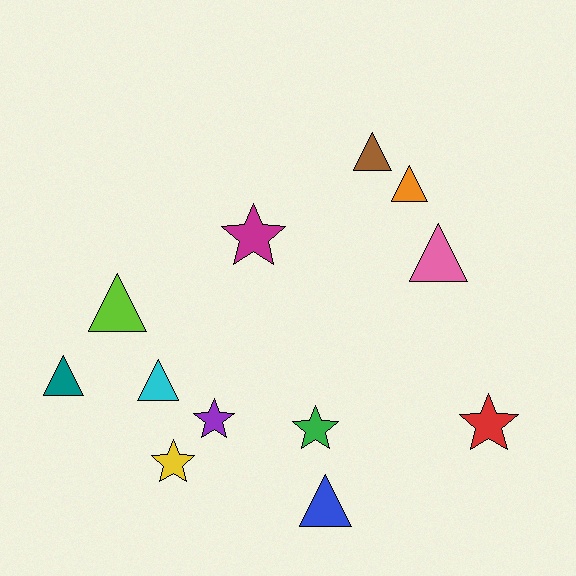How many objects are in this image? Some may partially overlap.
There are 12 objects.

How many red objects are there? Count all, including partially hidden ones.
There is 1 red object.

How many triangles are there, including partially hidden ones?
There are 7 triangles.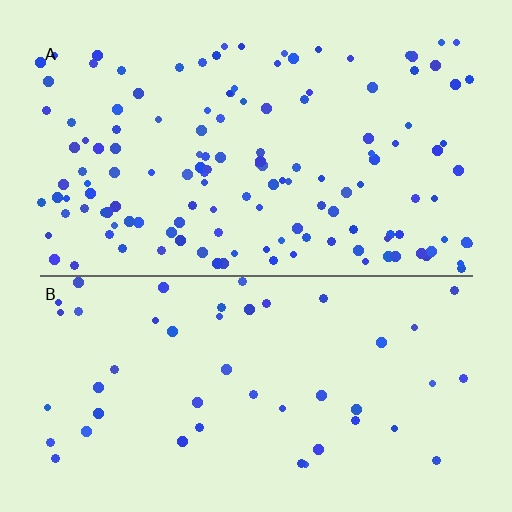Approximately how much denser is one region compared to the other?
Approximately 2.9× — region A over region B.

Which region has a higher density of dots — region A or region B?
A (the top).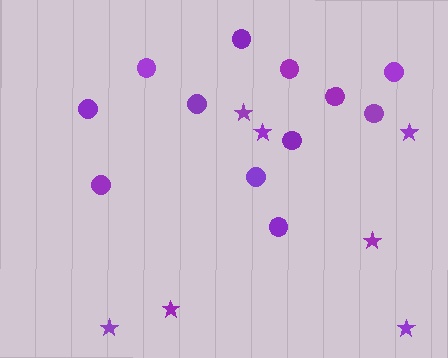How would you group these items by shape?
There are 2 groups: one group of stars (7) and one group of circles (12).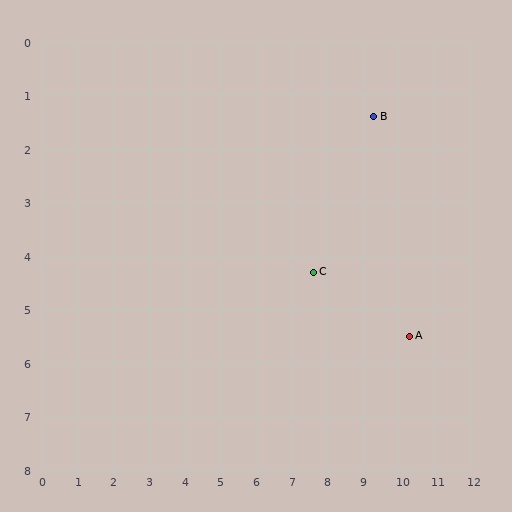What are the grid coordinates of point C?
Point C is at approximately (7.6, 4.3).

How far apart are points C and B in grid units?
Points C and B are about 3.4 grid units apart.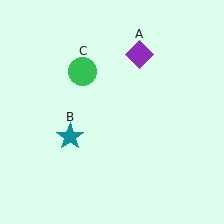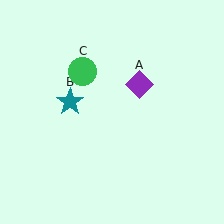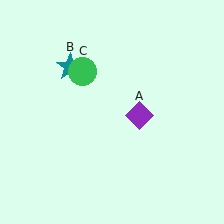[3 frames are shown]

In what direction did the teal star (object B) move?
The teal star (object B) moved up.